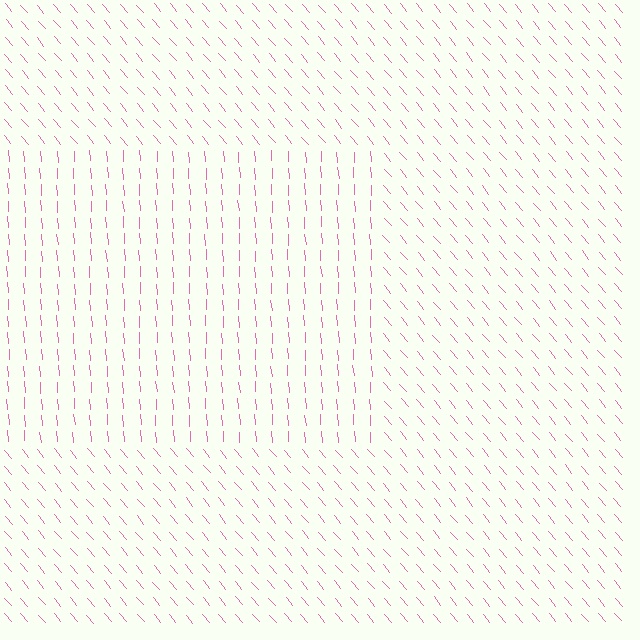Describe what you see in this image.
The image is filled with small pink line segments. A rectangle region in the image has lines oriented differently from the surrounding lines, creating a visible texture boundary.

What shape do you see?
I see a rectangle.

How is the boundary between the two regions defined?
The boundary is defined purely by a change in line orientation (approximately 36 degrees difference). All lines are the same color and thickness.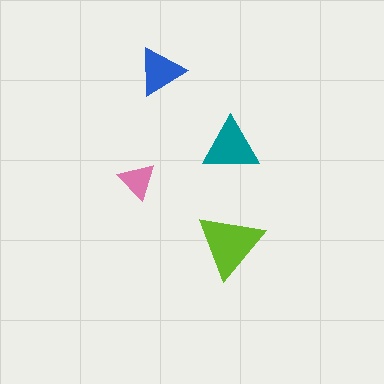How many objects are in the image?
There are 4 objects in the image.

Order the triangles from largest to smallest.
the lime one, the teal one, the blue one, the pink one.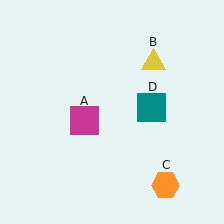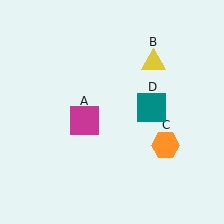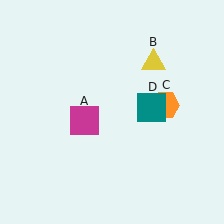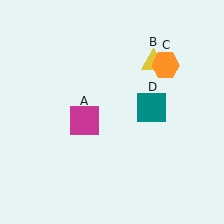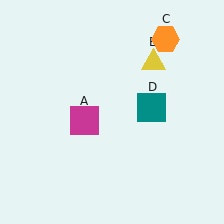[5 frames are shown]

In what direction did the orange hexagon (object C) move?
The orange hexagon (object C) moved up.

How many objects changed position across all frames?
1 object changed position: orange hexagon (object C).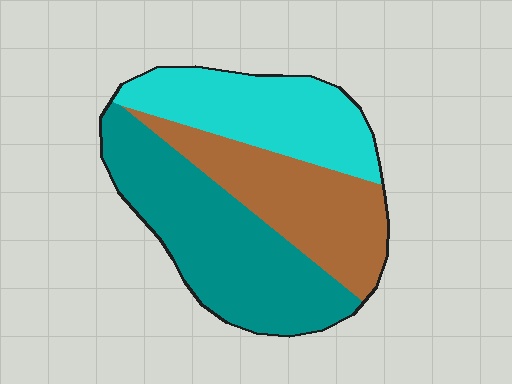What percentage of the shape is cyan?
Cyan takes up about one quarter (1/4) of the shape.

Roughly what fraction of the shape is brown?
Brown covers about 30% of the shape.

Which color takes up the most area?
Teal, at roughly 40%.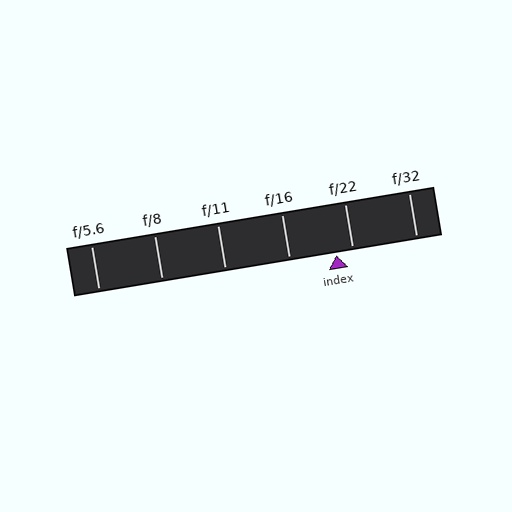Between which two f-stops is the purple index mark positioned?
The index mark is between f/16 and f/22.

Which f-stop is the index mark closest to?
The index mark is closest to f/22.